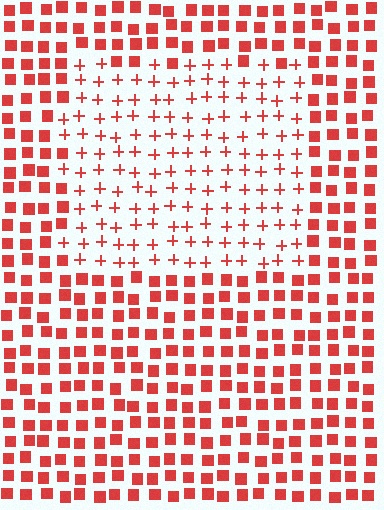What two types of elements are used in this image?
The image uses plus signs inside the rectangle region and squares outside it.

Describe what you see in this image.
The image is filled with small red elements arranged in a uniform grid. A rectangle-shaped region contains plus signs, while the surrounding area contains squares. The boundary is defined purely by the change in element shape.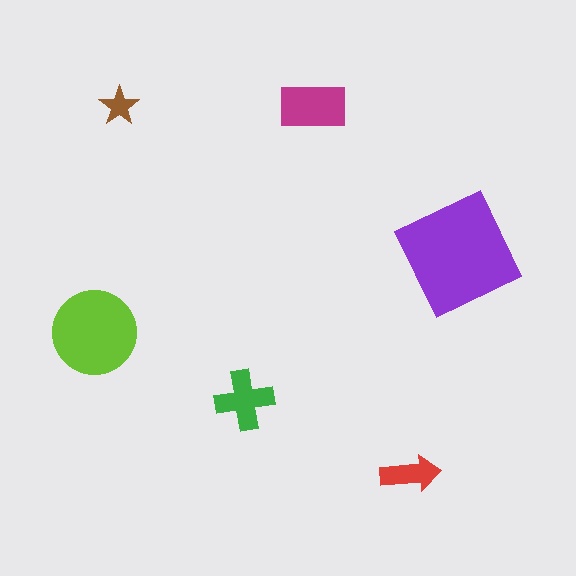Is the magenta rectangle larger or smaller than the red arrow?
Larger.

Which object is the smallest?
The brown star.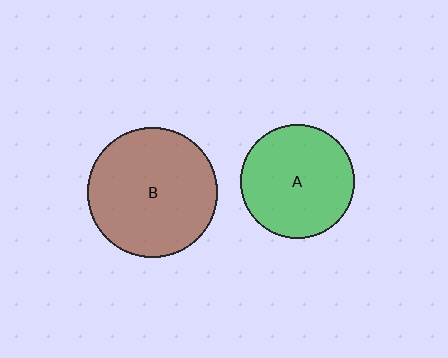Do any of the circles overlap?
No, none of the circles overlap.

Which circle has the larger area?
Circle B (brown).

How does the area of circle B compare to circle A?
Approximately 1.3 times.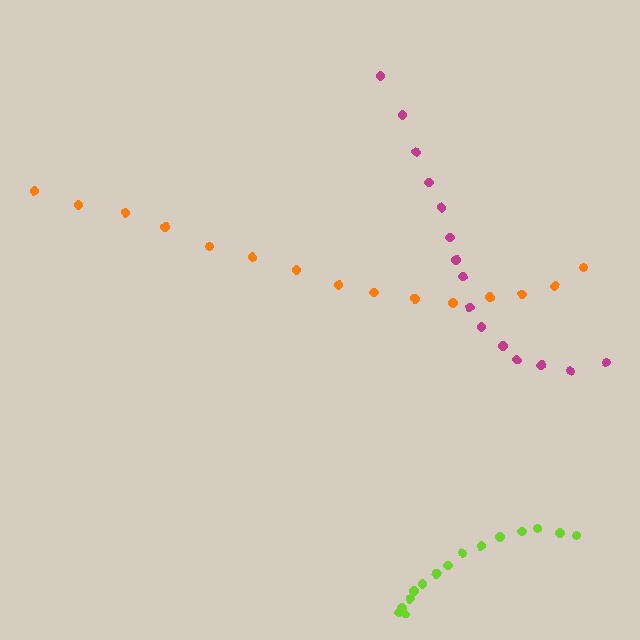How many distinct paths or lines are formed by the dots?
There are 3 distinct paths.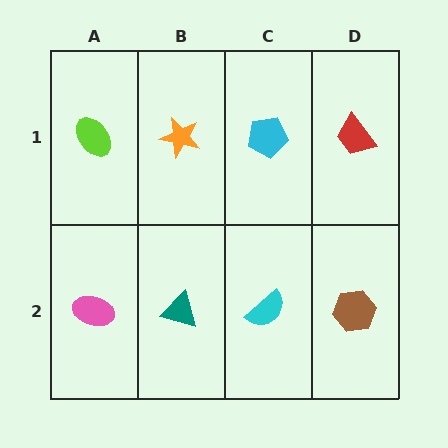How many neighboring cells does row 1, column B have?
3.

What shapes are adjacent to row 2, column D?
A red trapezoid (row 1, column D), a cyan semicircle (row 2, column C).